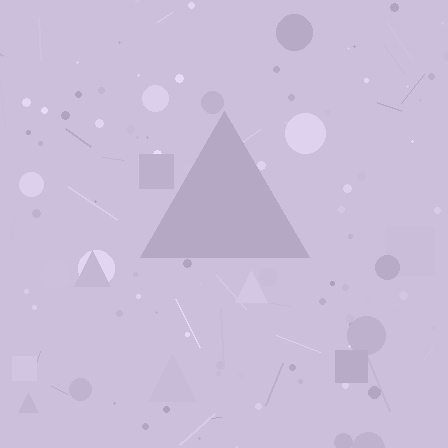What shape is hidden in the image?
A triangle is hidden in the image.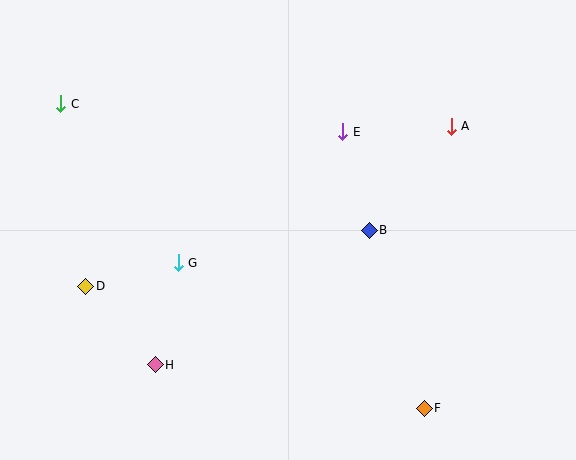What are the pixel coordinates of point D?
Point D is at (86, 286).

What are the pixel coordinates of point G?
Point G is at (178, 263).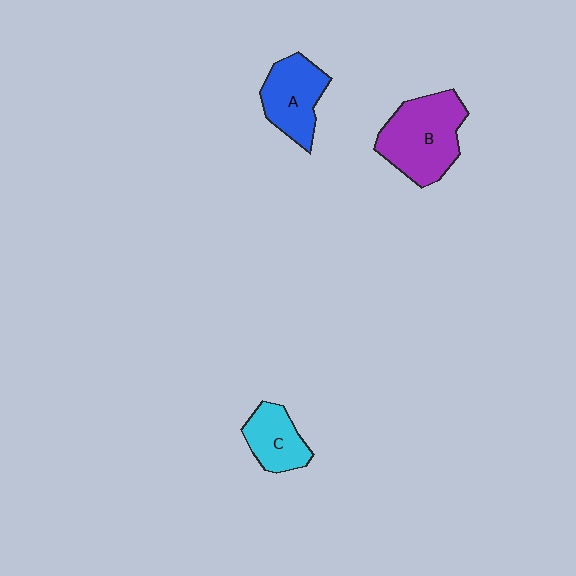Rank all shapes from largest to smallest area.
From largest to smallest: B (purple), A (blue), C (cyan).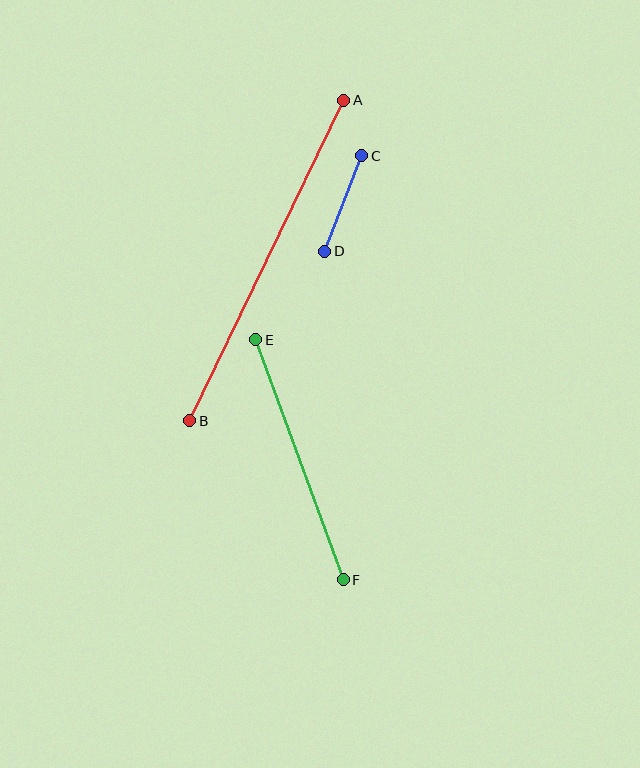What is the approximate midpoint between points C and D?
The midpoint is at approximately (343, 204) pixels.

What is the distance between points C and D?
The distance is approximately 103 pixels.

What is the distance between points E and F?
The distance is approximately 255 pixels.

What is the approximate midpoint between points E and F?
The midpoint is at approximately (299, 460) pixels.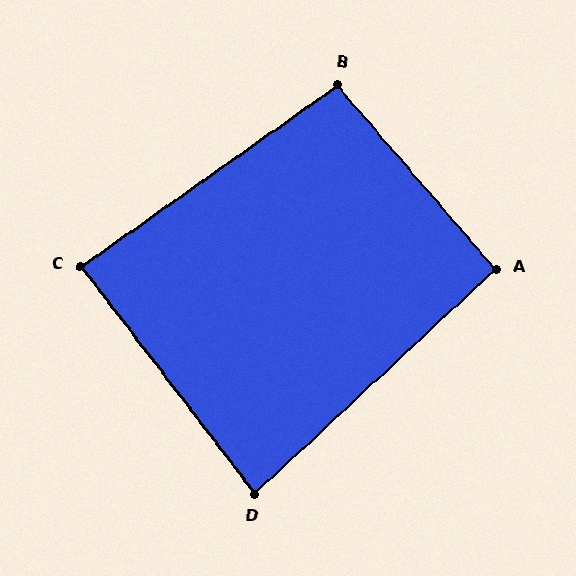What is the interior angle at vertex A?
Approximately 92 degrees (approximately right).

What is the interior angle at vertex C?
Approximately 88 degrees (approximately right).